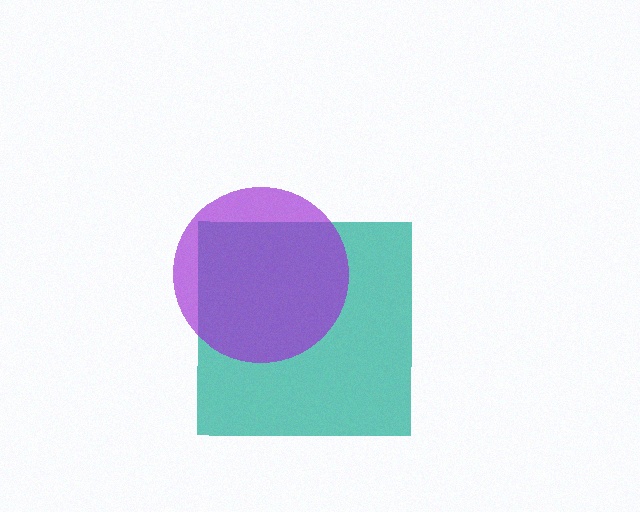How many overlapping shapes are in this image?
There are 2 overlapping shapes in the image.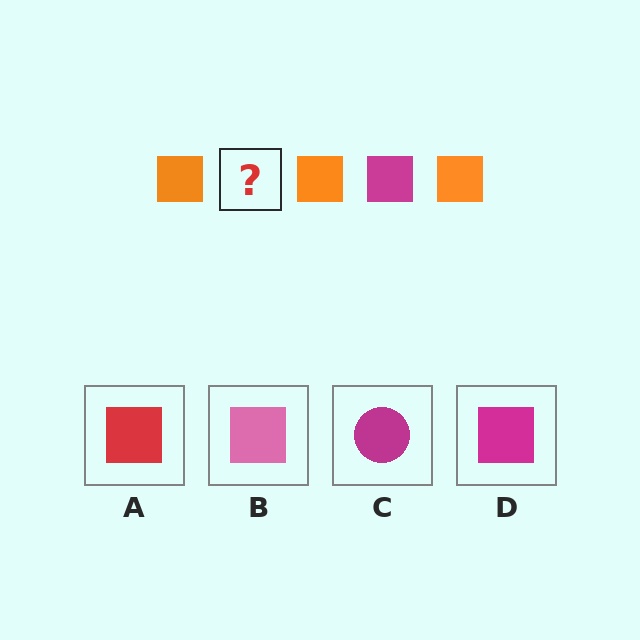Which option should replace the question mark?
Option D.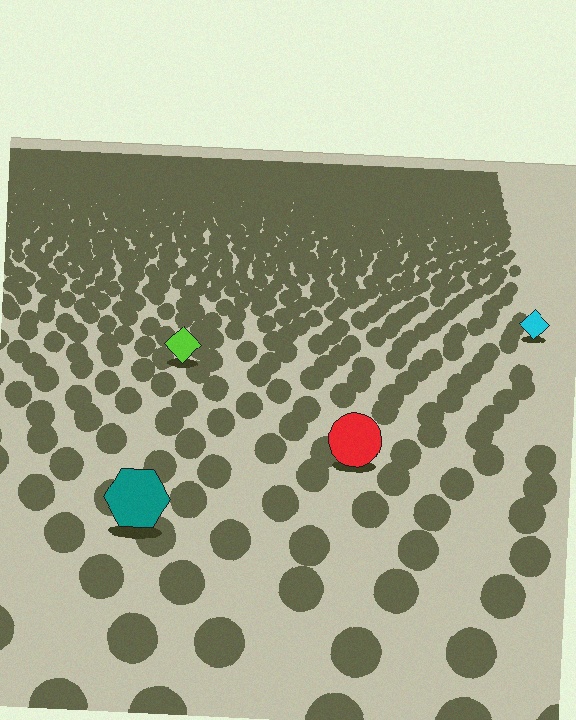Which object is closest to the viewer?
The teal hexagon is closest. The texture marks near it are larger and more spread out.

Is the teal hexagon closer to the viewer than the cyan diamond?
Yes. The teal hexagon is closer — you can tell from the texture gradient: the ground texture is coarser near it.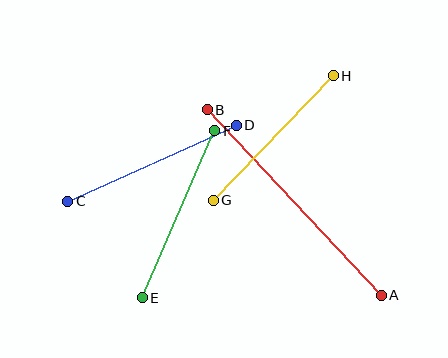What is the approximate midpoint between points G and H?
The midpoint is at approximately (273, 138) pixels.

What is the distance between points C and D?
The distance is approximately 185 pixels.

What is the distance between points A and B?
The distance is approximately 254 pixels.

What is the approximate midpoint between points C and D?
The midpoint is at approximately (152, 163) pixels.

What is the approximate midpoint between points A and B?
The midpoint is at approximately (294, 203) pixels.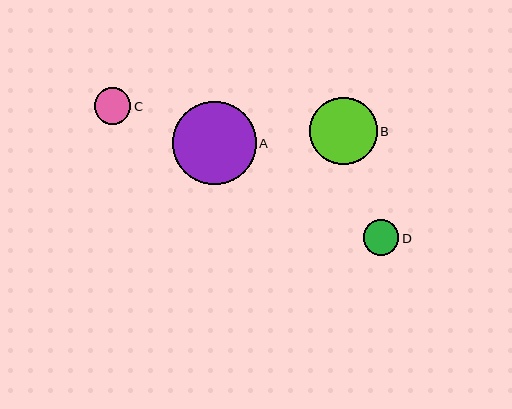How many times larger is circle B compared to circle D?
Circle B is approximately 1.9 times the size of circle D.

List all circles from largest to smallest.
From largest to smallest: A, B, C, D.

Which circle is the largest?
Circle A is the largest with a size of approximately 83 pixels.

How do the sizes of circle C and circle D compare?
Circle C and circle D are approximately the same size.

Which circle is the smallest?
Circle D is the smallest with a size of approximately 36 pixels.